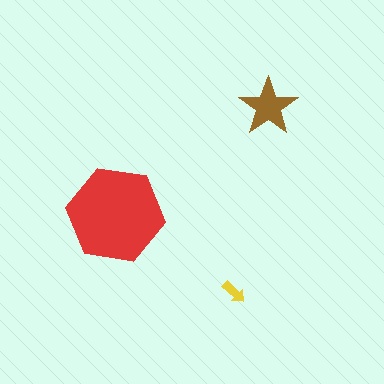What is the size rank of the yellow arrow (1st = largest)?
3rd.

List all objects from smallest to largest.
The yellow arrow, the brown star, the red hexagon.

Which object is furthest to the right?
The brown star is rightmost.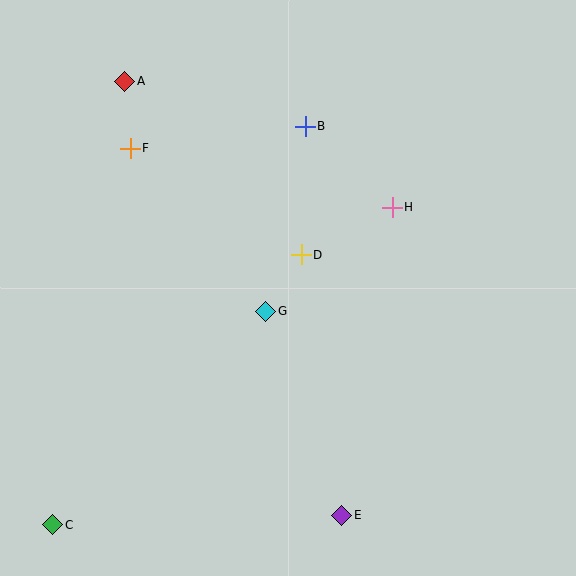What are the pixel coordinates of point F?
Point F is at (130, 148).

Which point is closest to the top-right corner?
Point H is closest to the top-right corner.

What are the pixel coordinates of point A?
Point A is at (125, 81).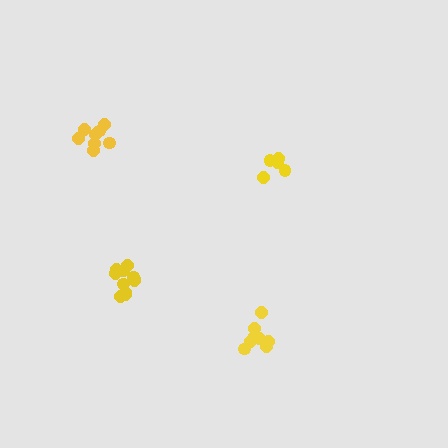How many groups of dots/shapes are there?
There are 4 groups.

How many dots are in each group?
Group 1: 5 dots, Group 2: 11 dots, Group 3: 8 dots, Group 4: 8 dots (32 total).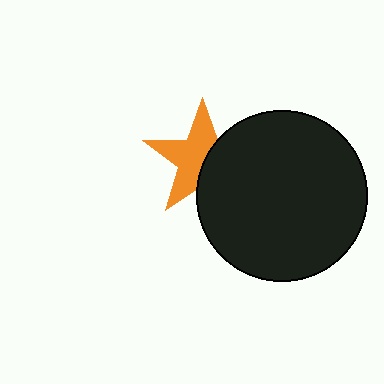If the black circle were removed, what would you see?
You would see the complete orange star.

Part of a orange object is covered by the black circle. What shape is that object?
It is a star.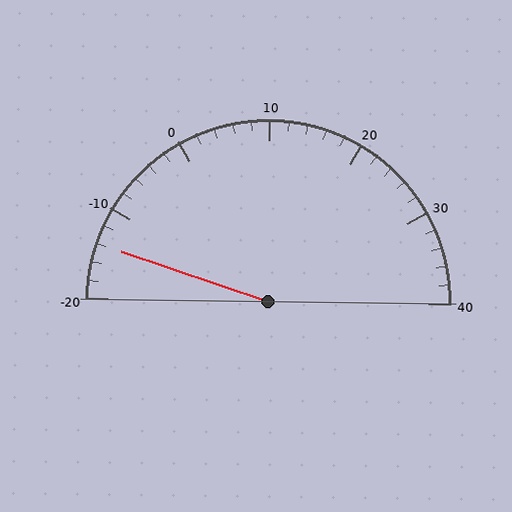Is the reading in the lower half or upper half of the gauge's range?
The reading is in the lower half of the range (-20 to 40).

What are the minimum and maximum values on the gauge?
The gauge ranges from -20 to 40.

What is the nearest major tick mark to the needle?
The nearest major tick mark is -10.